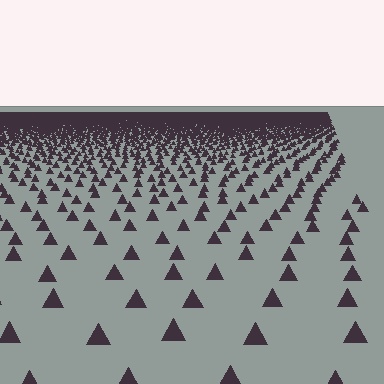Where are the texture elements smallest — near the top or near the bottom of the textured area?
Near the top.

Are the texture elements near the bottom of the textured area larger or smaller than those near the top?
Larger. Near the bottom, elements are closer to the viewer and appear at a bigger on-screen size.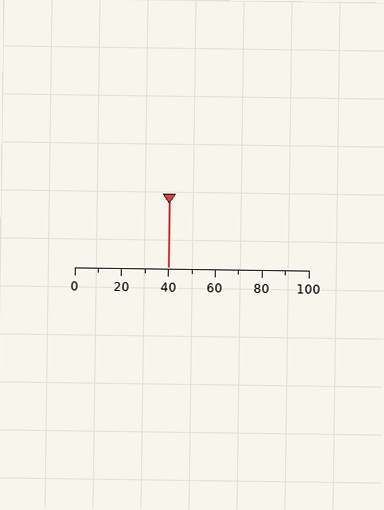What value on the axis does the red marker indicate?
The marker indicates approximately 40.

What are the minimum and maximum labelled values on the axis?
The axis runs from 0 to 100.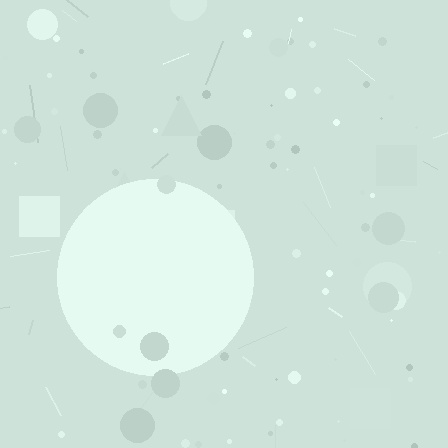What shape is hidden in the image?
A circle is hidden in the image.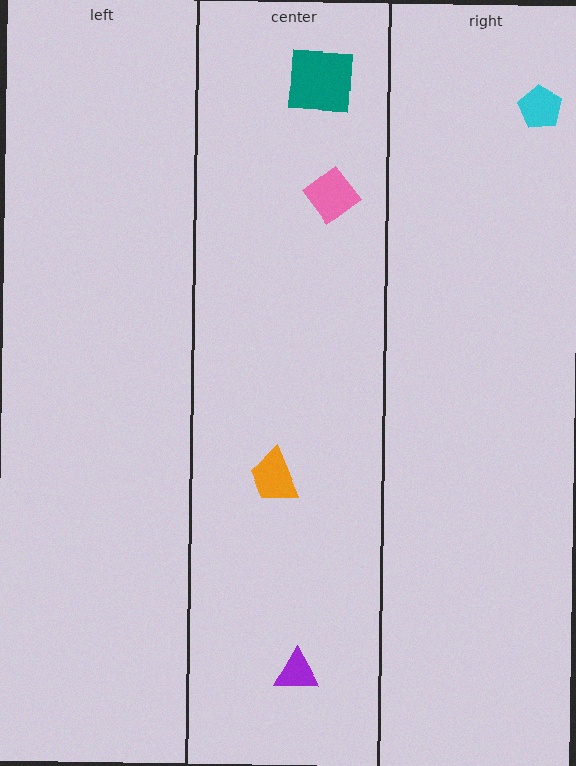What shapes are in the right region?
The cyan pentagon.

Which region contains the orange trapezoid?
The center region.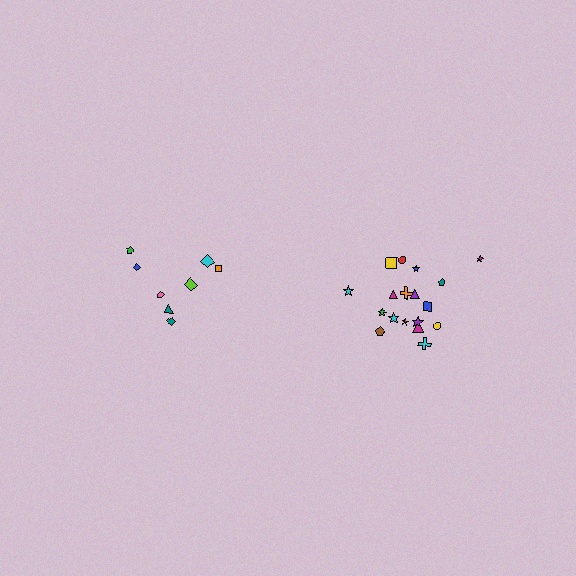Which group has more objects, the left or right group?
The right group.